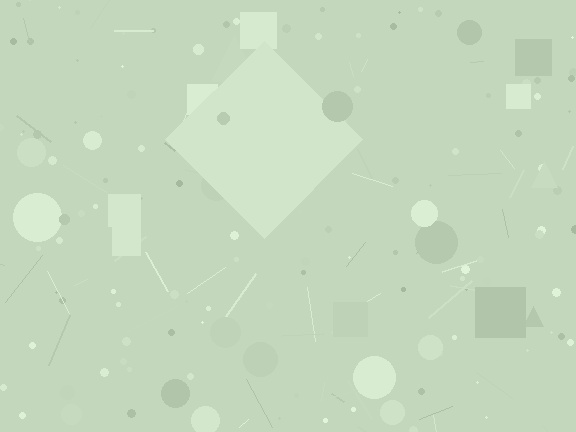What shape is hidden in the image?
A diamond is hidden in the image.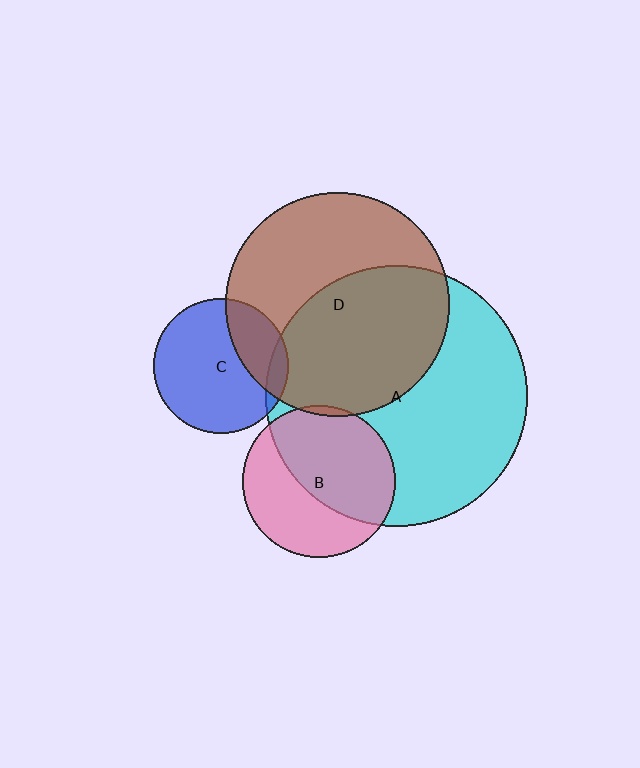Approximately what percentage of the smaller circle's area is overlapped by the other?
Approximately 25%.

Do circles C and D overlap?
Yes.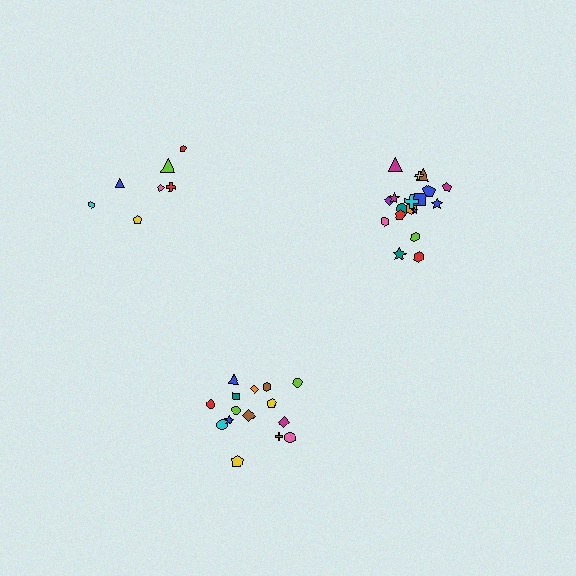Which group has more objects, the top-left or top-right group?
The top-right group.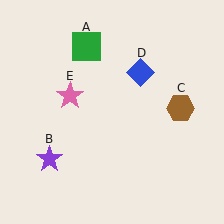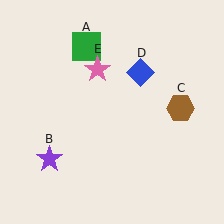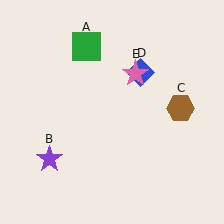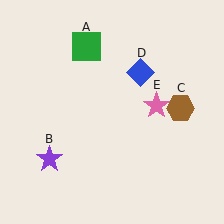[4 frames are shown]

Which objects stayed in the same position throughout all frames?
Green square (object A) and purple star (object B) and brown hexagon (object C) and blue diamond (object D) remained stationary.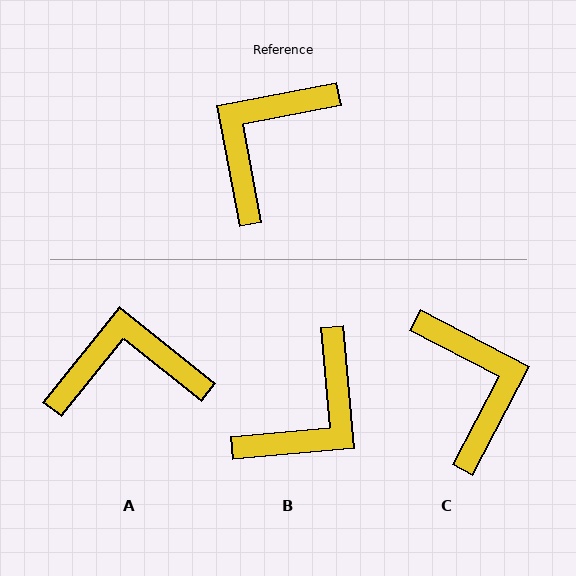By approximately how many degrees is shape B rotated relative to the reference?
Approximately 175 degrees counter-clockwise.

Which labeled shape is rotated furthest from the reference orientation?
B, about 175 degrees away.